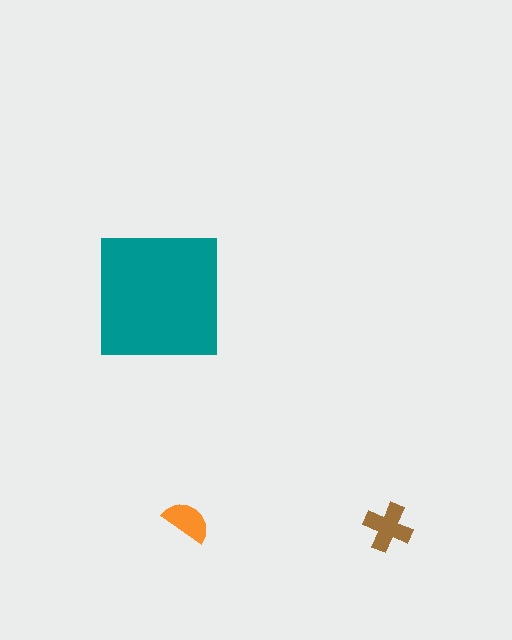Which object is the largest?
The teal square.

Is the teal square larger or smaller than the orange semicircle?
Larger.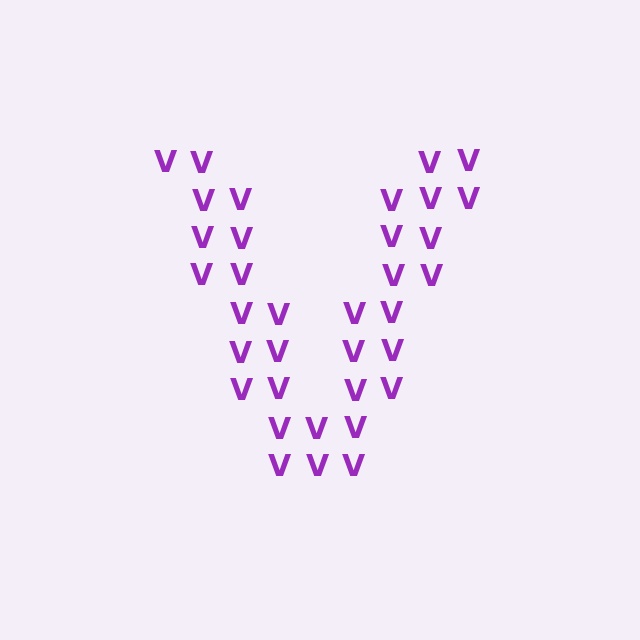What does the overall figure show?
The overall figure shows the letter V.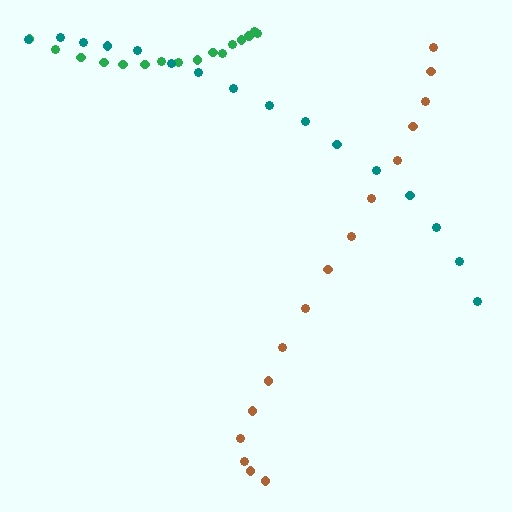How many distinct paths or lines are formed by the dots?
There are 3 distinct paths.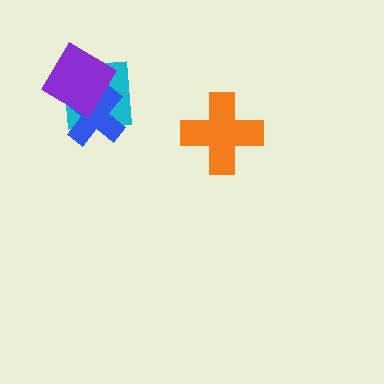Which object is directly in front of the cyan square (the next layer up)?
The blue cross is directly in front of the cyan square.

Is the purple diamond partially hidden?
No, no other shape covers it.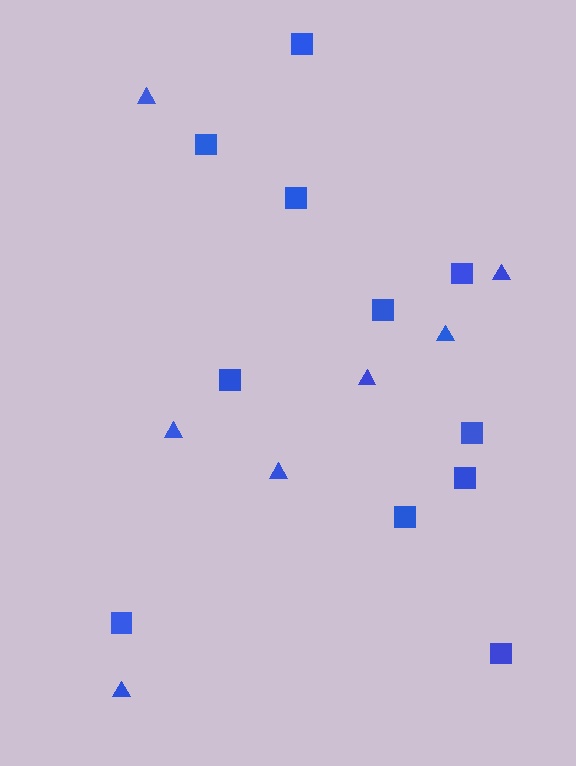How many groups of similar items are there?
There are 2 groups: one group of triangles (7) and one group of squares (11).